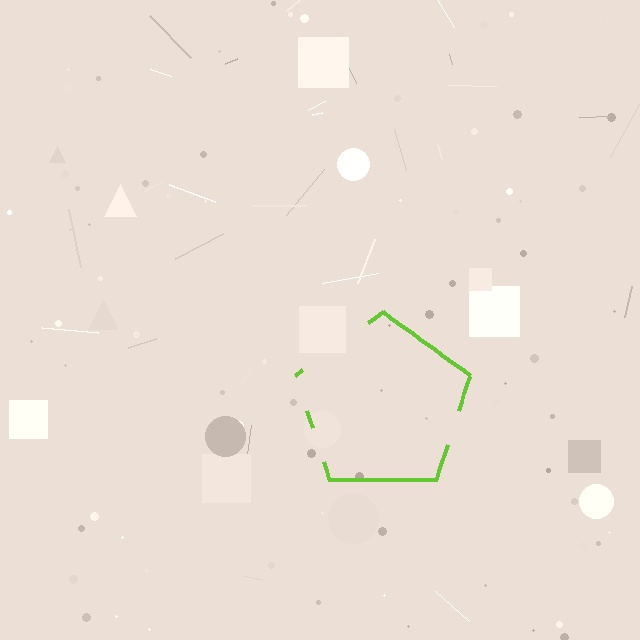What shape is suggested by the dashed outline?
The dashed outline suggests a pentagon.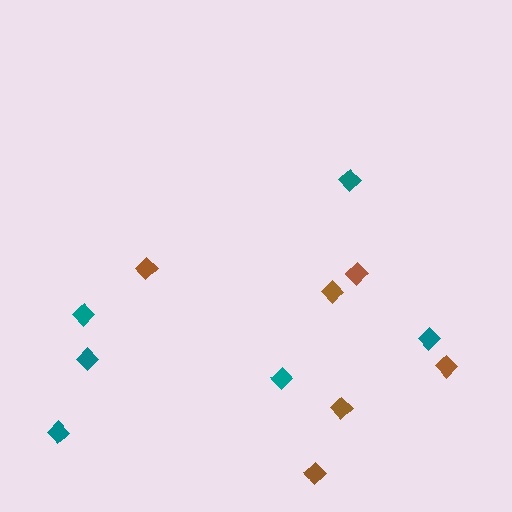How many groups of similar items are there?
There are 2 groups: one group of teal diamonds (6) and one group of brown diamonds (6).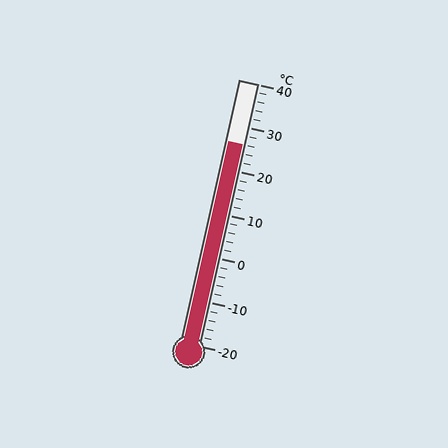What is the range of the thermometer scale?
The thermometer scale ranges from -20°C to 40°C.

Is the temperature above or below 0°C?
The temperature is above 0°C.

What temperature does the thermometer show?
The thermometer shows approximately 26°C.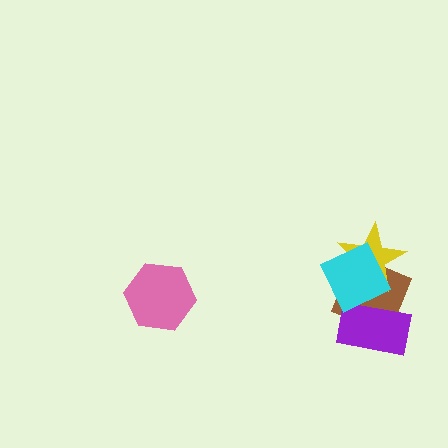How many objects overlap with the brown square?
3 objects overlap with the brown square.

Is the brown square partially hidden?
Yes, it is partially covered by another shape.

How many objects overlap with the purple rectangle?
2 objects overlap with the purple rectangle.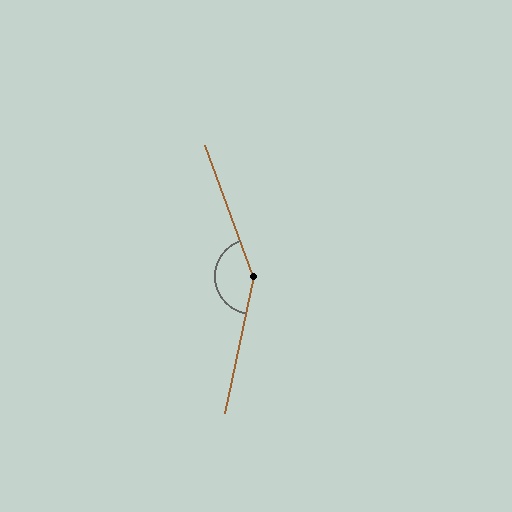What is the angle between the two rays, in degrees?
Approximately 148 degrees.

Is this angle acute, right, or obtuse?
It is obtuse.